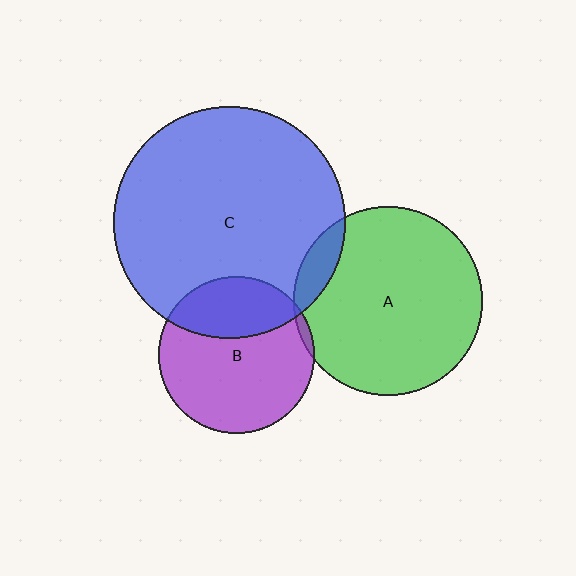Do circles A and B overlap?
Yes.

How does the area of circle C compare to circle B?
Approximately 2.2 times.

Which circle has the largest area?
Circle C (blue).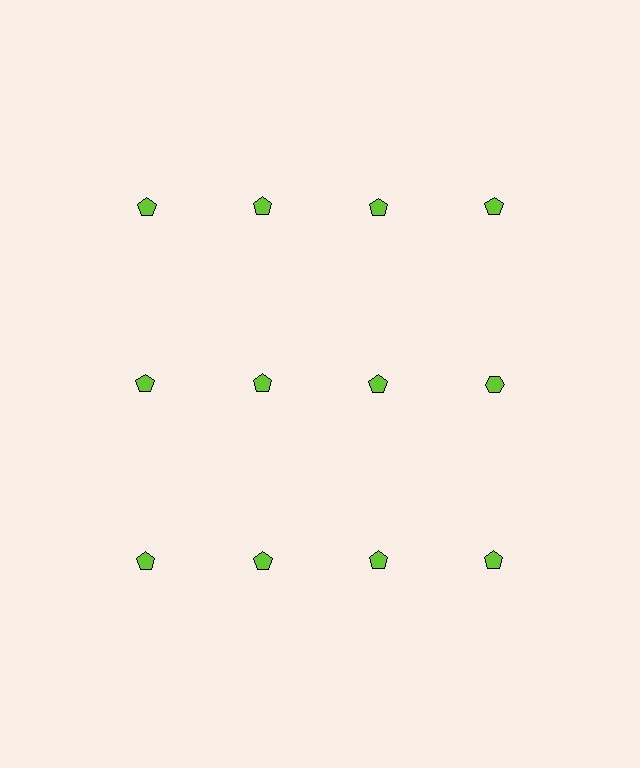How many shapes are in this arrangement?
There are 12 shapes arranged in a grid pattern.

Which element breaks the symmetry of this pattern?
The lime hexagon in the second row, second from right column breaks the symmetry. All other shapes are lime pentagons.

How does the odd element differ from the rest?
It has a different shape: hexagon instead of pentagon.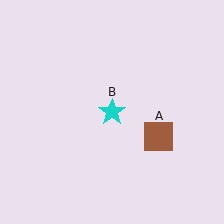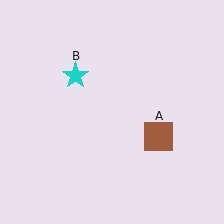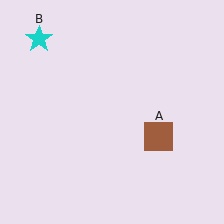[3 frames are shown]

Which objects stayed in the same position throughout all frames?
Brown square (object A) remained stationary.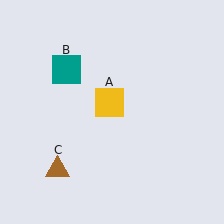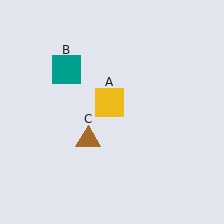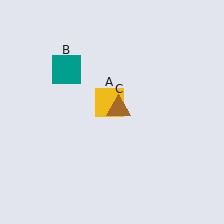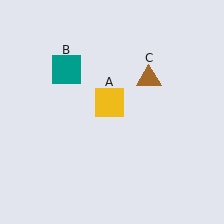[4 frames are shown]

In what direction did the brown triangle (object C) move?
The brown triangle (object C) moved up and to the right.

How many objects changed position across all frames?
1 object changed position: brown triangle (object C).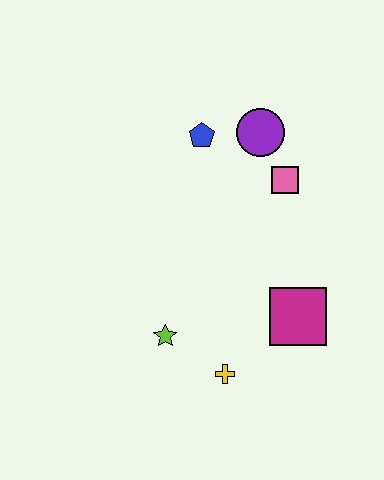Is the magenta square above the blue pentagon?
No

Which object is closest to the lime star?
The yellow cross is closest to the lime star.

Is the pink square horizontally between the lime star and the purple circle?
No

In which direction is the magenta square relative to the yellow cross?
The magenta square is to the right of the yellow cross.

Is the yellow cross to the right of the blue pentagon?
Yes